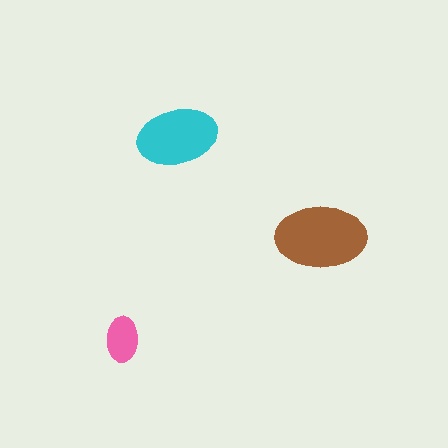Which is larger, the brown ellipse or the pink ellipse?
The brown one.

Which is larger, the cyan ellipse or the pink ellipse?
The cyan one.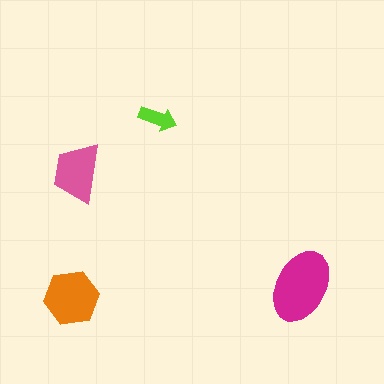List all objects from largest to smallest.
The magenta ellipse, the orange hexagon, the pink trapezoid, the lime arrow.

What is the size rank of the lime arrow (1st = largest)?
4th.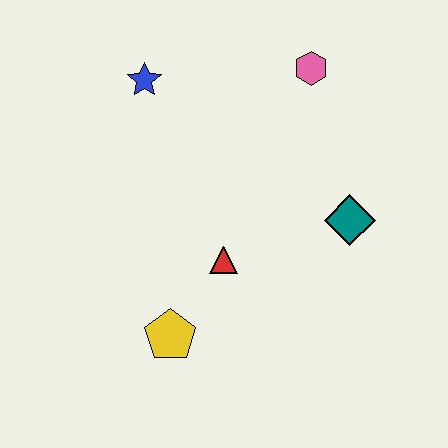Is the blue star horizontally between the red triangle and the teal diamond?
No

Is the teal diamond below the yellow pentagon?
No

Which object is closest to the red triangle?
The yellow pentagon is closest to the red triangle.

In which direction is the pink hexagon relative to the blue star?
The pink hexagon is to the right of the blue star.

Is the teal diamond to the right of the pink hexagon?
Yes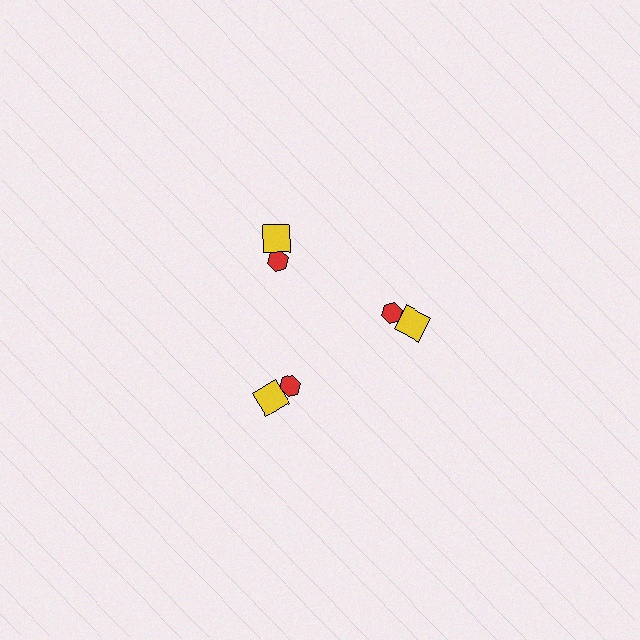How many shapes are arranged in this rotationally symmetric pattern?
There are 6 shapes, arranged in 3 groups of 2.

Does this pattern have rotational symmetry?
Yes, this pattern has 3-fold rotational symmetry. It looks the same after rotating 120 degrees around the center.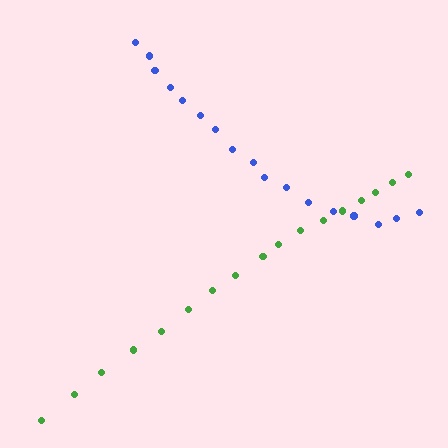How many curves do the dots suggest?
There are 2 distinct paths.